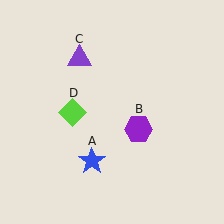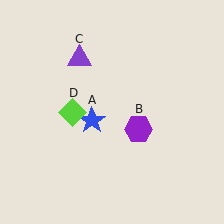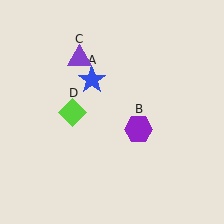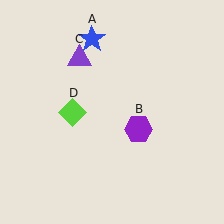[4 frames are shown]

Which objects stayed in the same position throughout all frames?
Purple hexagon (object B) and purple triangle (object C) and lime diamond (object D) remained stationary.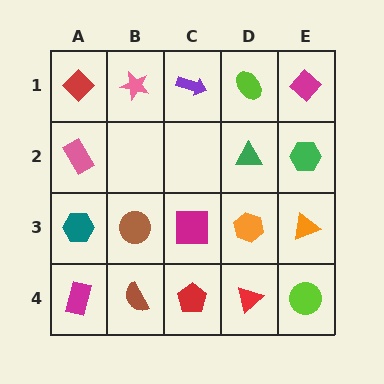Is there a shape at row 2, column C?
No, that cell is empty.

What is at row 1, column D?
A lime ellipse.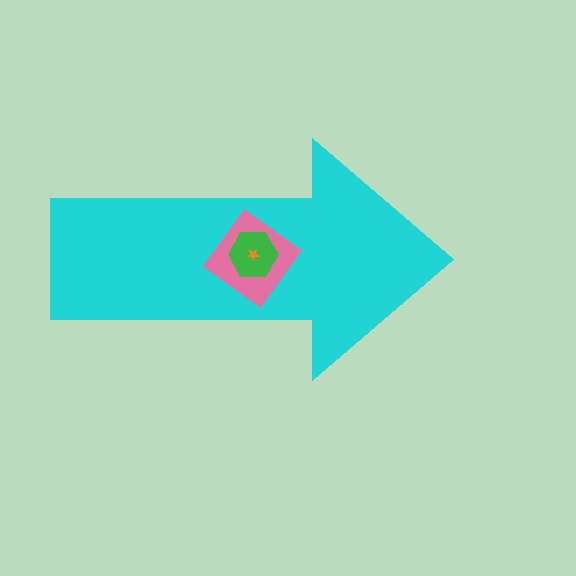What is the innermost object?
The orange star.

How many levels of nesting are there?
4.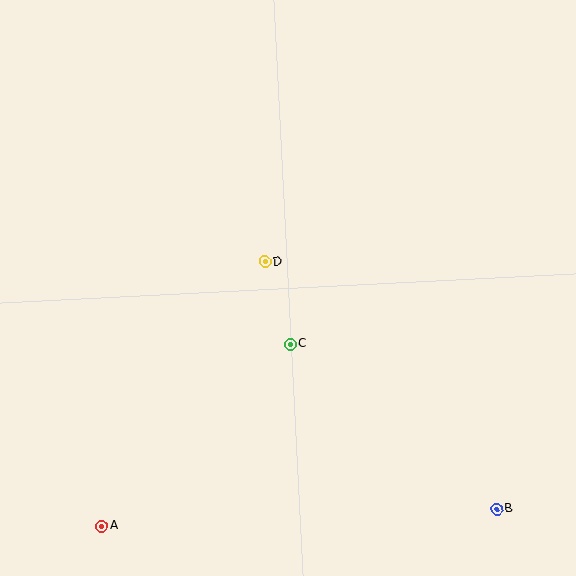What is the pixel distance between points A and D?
The distance between A and D is 310 pixels.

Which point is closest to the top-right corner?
Point D is closest to the top-right corner.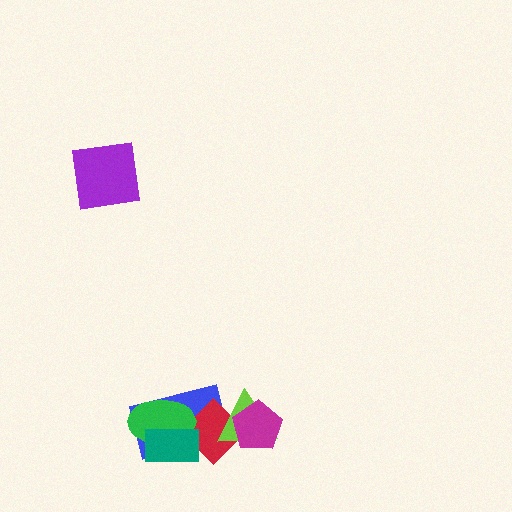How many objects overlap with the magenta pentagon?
2 objects overlap with the magenta pentagon.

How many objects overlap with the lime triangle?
3 objects overlap with the lime triangle.